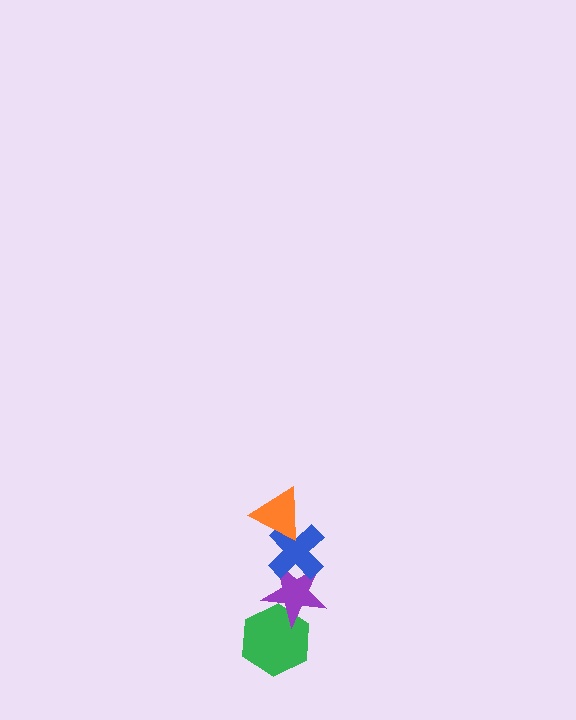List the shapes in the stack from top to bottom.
From top to bottom: the orange triangle, the blue cross, the purple star, the green hexagon.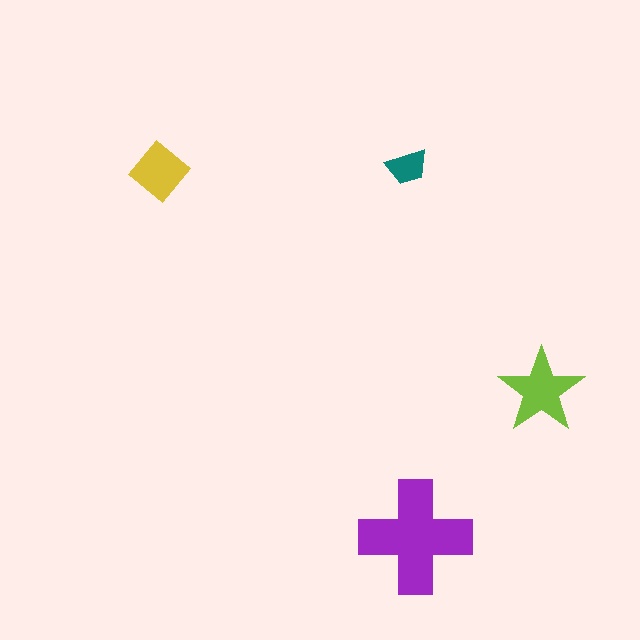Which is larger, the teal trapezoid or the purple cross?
The purple cross.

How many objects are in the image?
There are 4 objects in the image.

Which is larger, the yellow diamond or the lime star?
The lime star.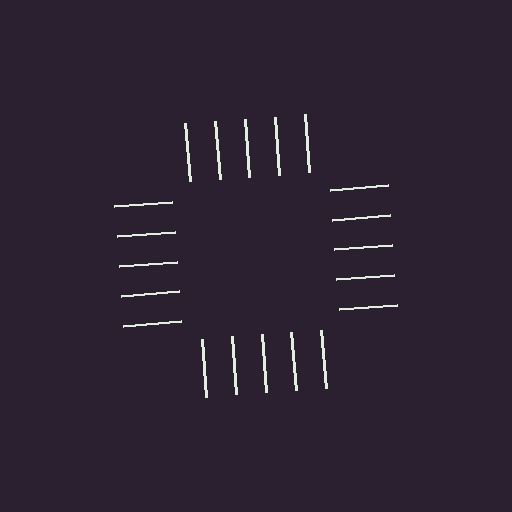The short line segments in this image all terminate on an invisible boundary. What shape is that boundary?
An illusory square — the line segments terminate on its edges but no continuous stroke is drawn.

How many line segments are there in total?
20 — 5 along each of the 4 edges.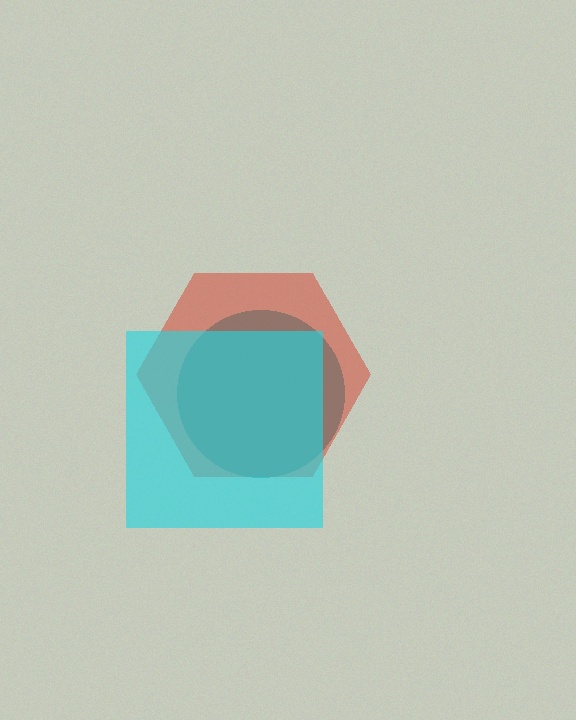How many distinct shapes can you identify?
There are 3 distinct shapes: a teal circle, a red hexagon, a cyan square.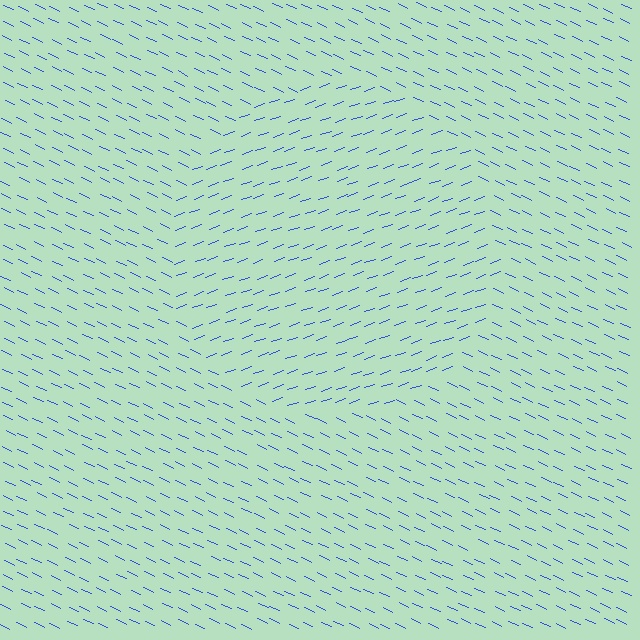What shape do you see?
I see a circle.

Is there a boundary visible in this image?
Yes, there is a texture boundary formed by a change in line orientation.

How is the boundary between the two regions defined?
The boundary is defined purely by a change in line orientation (approximately 45 degrees difference). All lines are the same color and thickness.